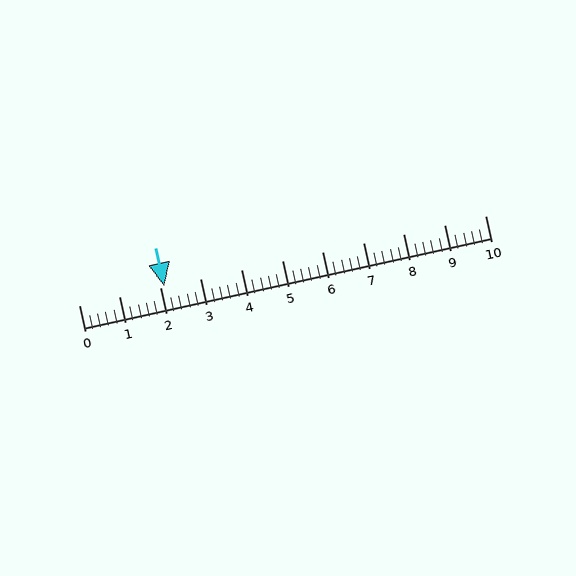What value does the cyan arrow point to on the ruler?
The cyan arrow points to approximately 2.1.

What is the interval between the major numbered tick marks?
The major tick marks are spaced 1 units apart.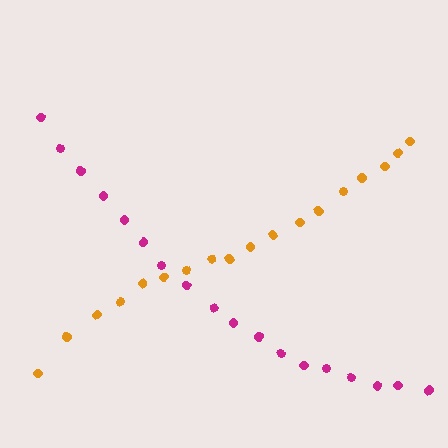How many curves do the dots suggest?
There are 2 distinct paths.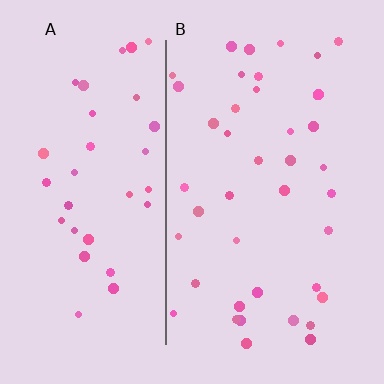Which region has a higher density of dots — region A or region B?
B (the right).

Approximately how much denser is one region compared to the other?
Approximately 1.2× — region B over region A.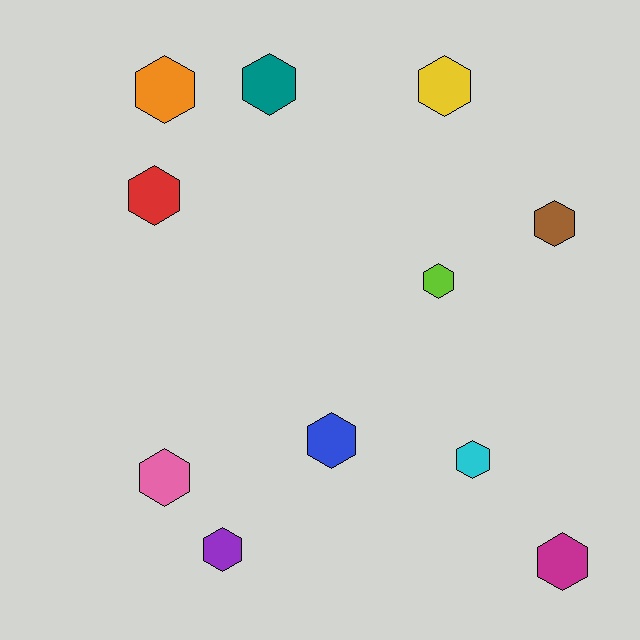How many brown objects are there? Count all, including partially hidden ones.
There is 1 brown object.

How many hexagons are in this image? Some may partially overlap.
There are 11 hexagons.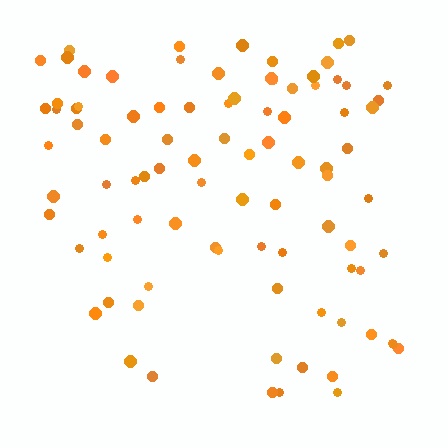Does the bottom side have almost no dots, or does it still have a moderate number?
Still a moderate number, just noticeably fewer than the top.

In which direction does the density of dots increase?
From bottom to top, with the top side densest.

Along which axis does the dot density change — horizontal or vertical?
Vertical.